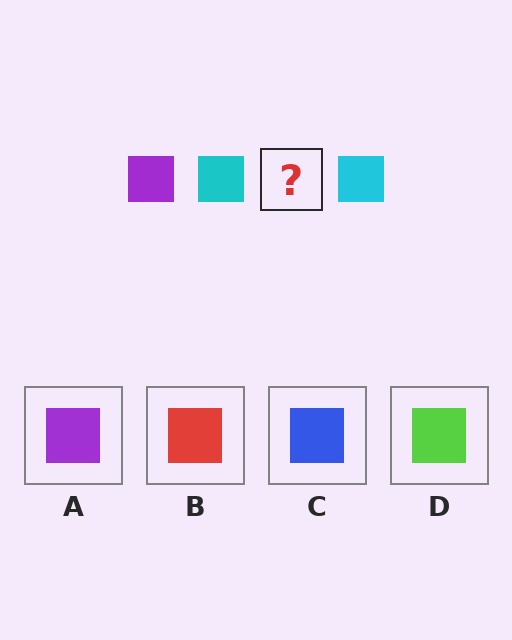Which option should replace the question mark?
Option A.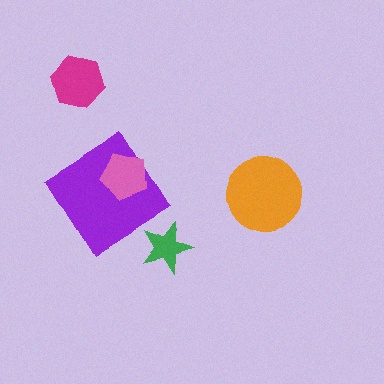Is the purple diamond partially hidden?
Yes, it is partially covered by another shape.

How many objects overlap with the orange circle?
0 objects overlap with the orange circle.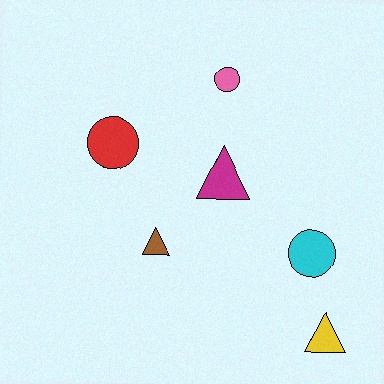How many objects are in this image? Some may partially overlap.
There are 6 objects.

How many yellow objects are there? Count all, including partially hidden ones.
There is 1 yellow object.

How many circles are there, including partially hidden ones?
There are 3 circles.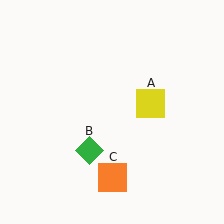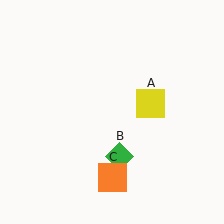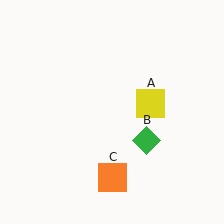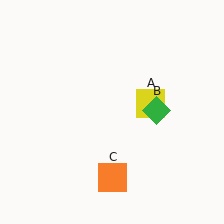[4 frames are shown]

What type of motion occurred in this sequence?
The green diamond (object B) rotated counterclockwise around the center of the scene.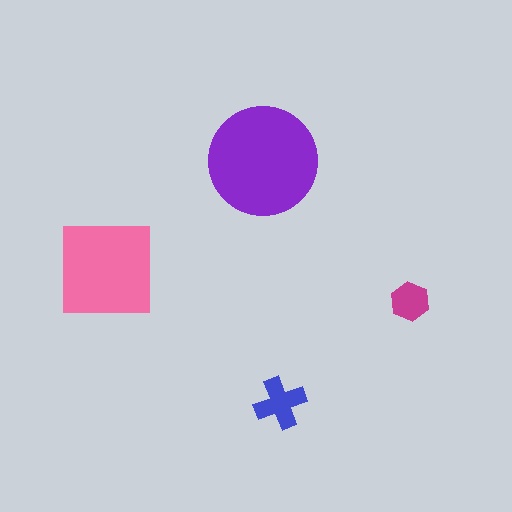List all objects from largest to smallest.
The purple circle, the pink square, the blue cross, the magenta hexagon.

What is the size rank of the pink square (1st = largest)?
2nd.